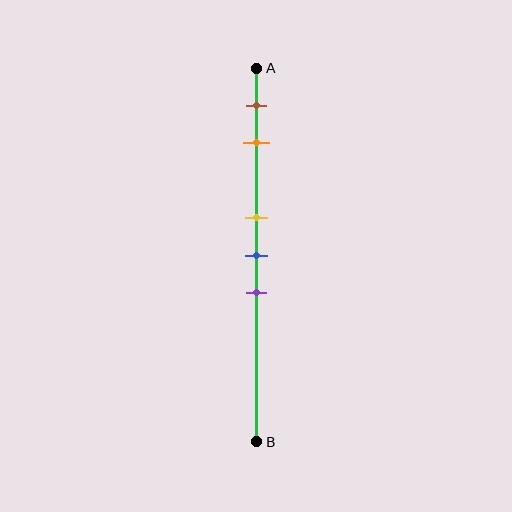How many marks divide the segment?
There are 5 marks dividing the segment.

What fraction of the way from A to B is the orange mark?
The orange mark is approximately 20% (0.2) of the way from A to B.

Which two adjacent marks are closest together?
The yellow and blue marks are the closest adjacent pair.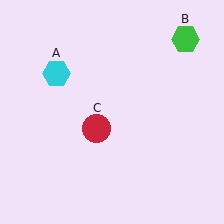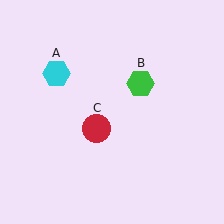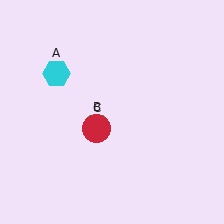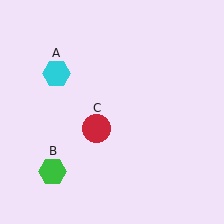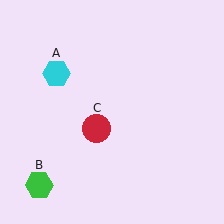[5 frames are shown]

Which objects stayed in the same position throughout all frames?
Cyan hexagon (object A) and red circle (object C) remained stationary.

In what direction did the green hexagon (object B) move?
The green hexagon (object B) moved down and to the left.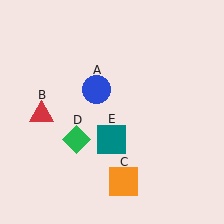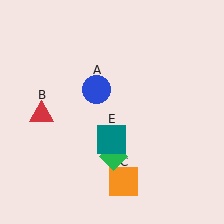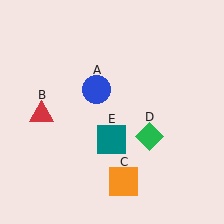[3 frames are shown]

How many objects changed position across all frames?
1 object changed position: green diamond (object D).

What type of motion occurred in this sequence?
The green diamond (object D) rotated counterclockwise around the center of the scene.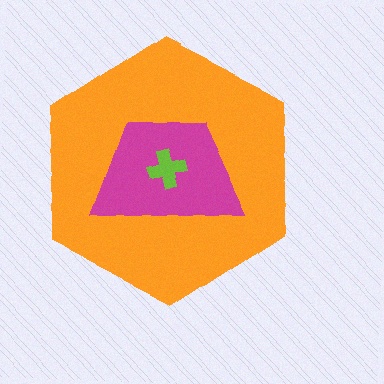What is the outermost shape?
The orange hexagon.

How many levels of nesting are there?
3.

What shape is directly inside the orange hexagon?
The magenta trapezoid.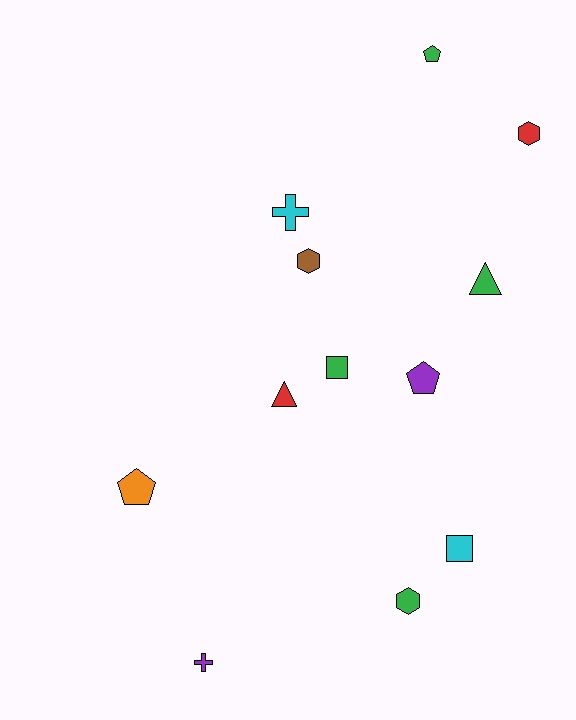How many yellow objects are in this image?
There are no yellow objects.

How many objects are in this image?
There are 12 objects.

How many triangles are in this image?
There are 2 triangles.